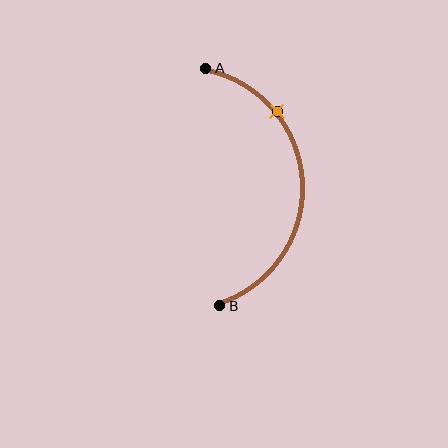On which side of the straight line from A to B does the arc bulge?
The arc bulges to the right of the straight line connecting A and B.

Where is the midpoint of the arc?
The arc midpoint is the point on the curve farthest from the straight line joining A and B. It sits to the right of that line.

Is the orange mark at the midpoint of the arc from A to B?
No. The orange mark lies on the arc but is closer to endpoint A. The arc midpoint would be at the point on the curve equidistant along the arc from both A and B.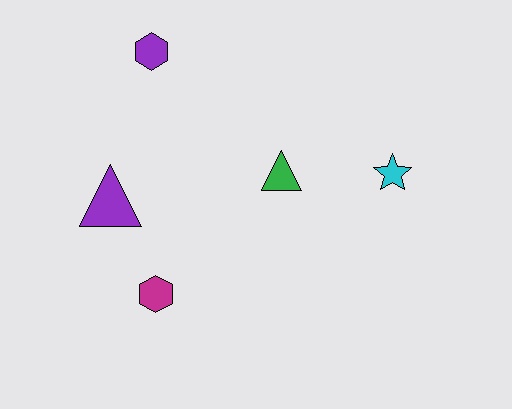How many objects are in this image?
There are 5 objects.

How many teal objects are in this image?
There are no teal objects.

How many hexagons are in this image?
There are 2 hexagons.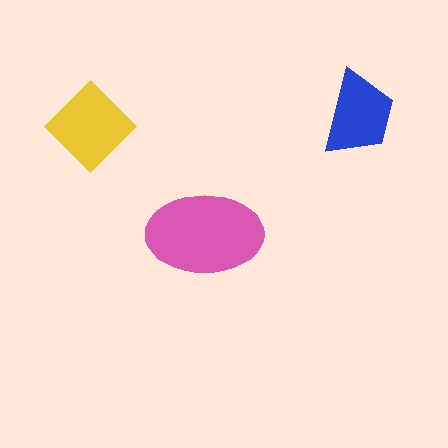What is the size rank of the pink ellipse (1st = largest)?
1st.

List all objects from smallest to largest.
The blue trapezoid, the yellow diamond, the pink ellipse.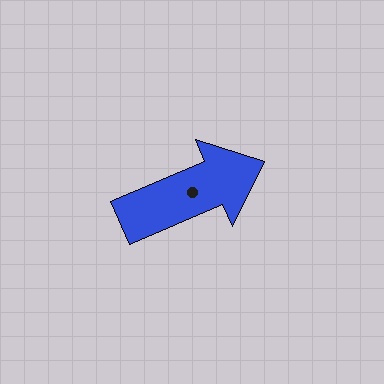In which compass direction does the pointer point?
Northeast.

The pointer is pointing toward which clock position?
Roughly 2 o'clock.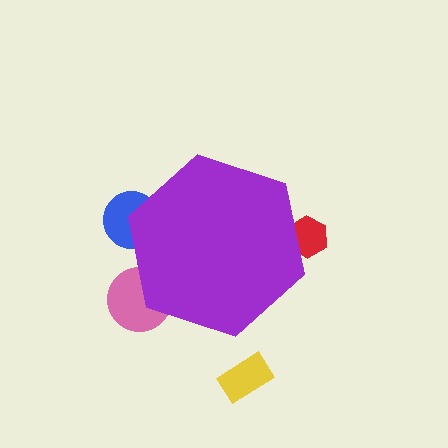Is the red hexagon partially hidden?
Yes, the red hexagon is partially hidden behind the purple hexagon.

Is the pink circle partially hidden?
Yes, the pink circle is partially hidden behind the purple hexagon.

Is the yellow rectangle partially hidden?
No, the yellow rectangle is fully visible.